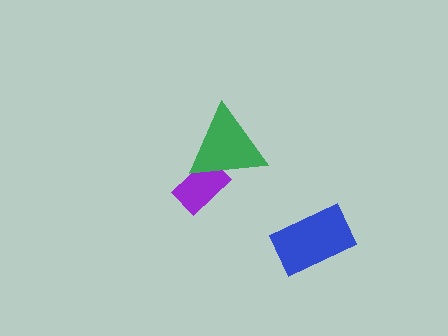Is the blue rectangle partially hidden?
No, no other shape covers it.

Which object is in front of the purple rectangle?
The green triangle is in front of the purple rectangle.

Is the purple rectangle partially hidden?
Yes, it is partially covered by another shape.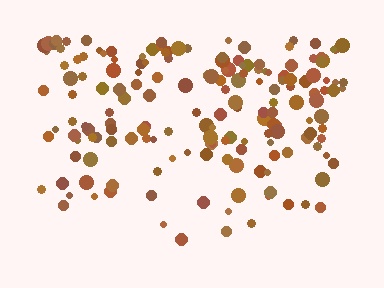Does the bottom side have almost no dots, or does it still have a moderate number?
Still a moderate number, just noticeably fewer than the top.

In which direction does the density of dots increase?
From bottom to top, with the top side densest.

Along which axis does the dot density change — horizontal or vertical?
Vertical.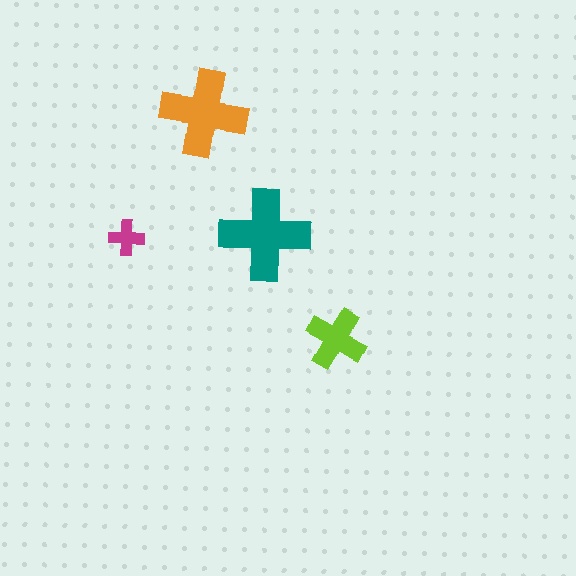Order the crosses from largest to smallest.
the teal one, the orange one, the lime one, the magenta one.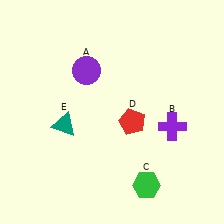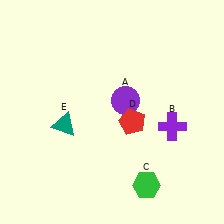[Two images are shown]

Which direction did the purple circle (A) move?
The purple circle (A) moved right.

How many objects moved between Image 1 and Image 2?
1 object moved between the two images.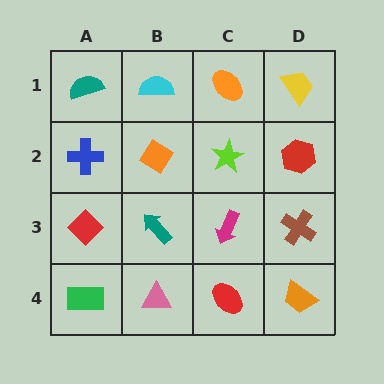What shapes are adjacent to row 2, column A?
A teal semicircle (row 1, column A), a red diamond (row 3, column A), an orange diamond (row 2, column B).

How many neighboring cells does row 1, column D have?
2.